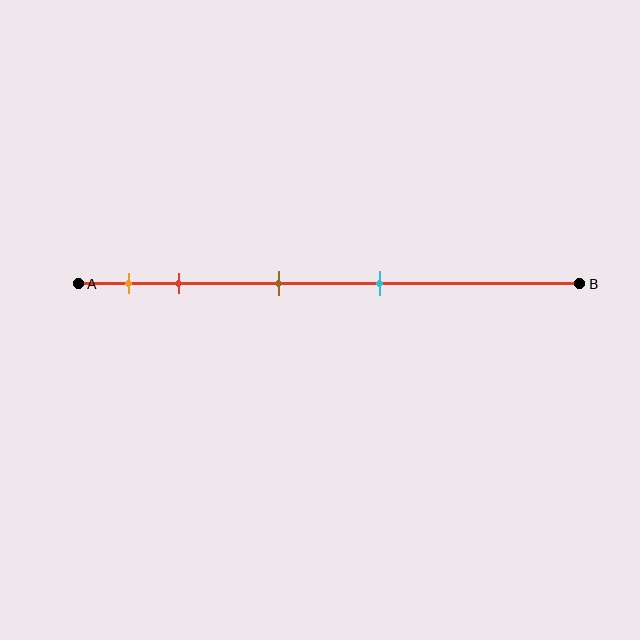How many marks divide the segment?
There are 4 marks dividing the segment.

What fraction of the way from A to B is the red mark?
The red mark is approximately 20% (0.2) of the way from A to B.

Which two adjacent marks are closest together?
The orange and red marks are the closest adjacent pair.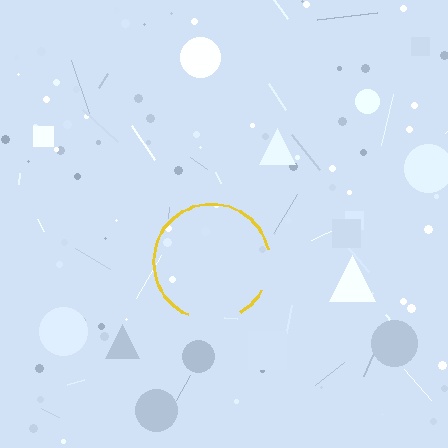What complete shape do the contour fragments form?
The contour fragments form a circle.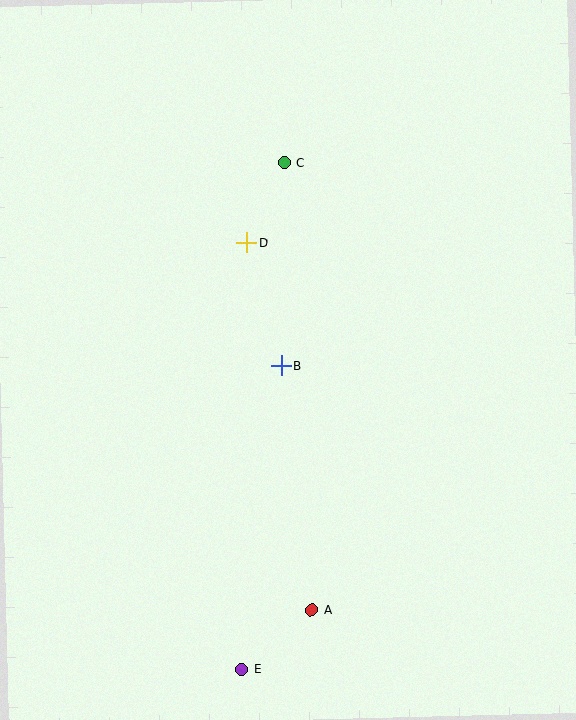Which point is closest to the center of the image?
Point B at (281, 366) is closest to the center.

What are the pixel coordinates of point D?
Point D is at (247, 243).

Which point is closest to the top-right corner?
Point C is closest to the top-right corner.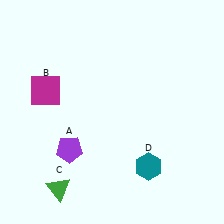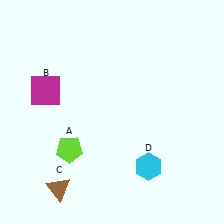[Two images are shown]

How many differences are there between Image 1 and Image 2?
There are 3 differences between the two images.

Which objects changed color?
A changed from purple to lime. C changed from green to brown. D changed from teal to cyan.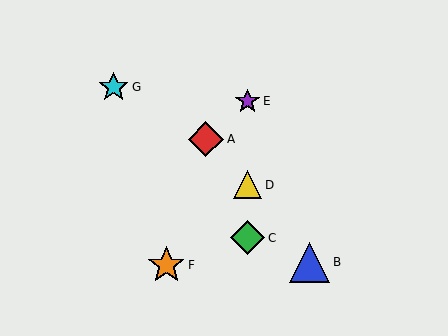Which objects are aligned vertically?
Objects C, D, E are aligned vertically.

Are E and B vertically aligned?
No, E is at x≈248 and B is at x≈310.